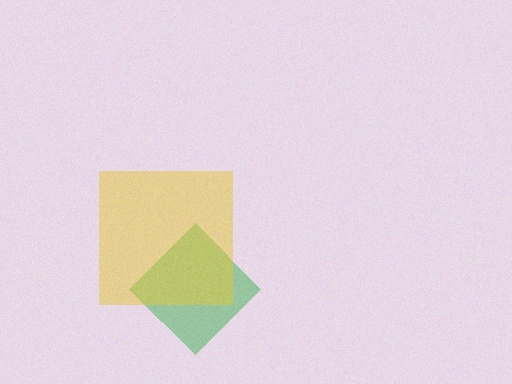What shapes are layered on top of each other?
The layered shapes are: a green diamond, a yellow square.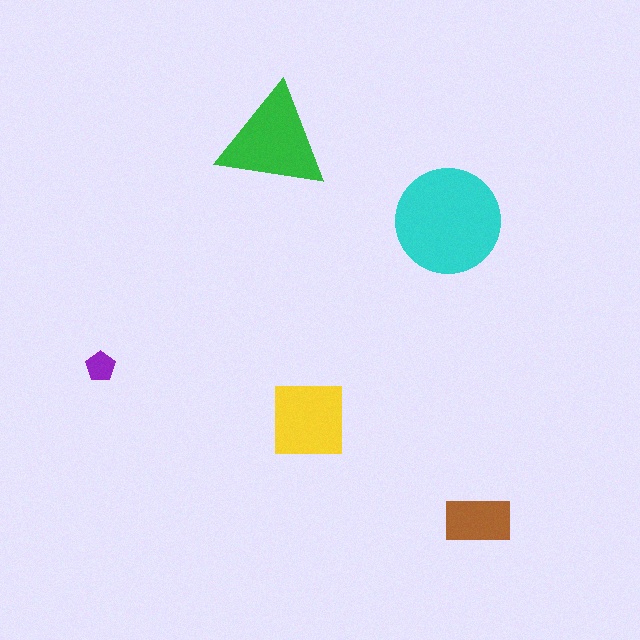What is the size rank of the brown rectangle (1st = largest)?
4th.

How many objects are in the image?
There are 5 objects in the image.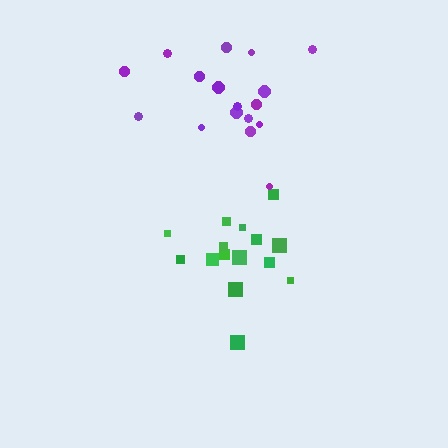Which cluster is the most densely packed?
Green.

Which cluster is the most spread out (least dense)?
Purple.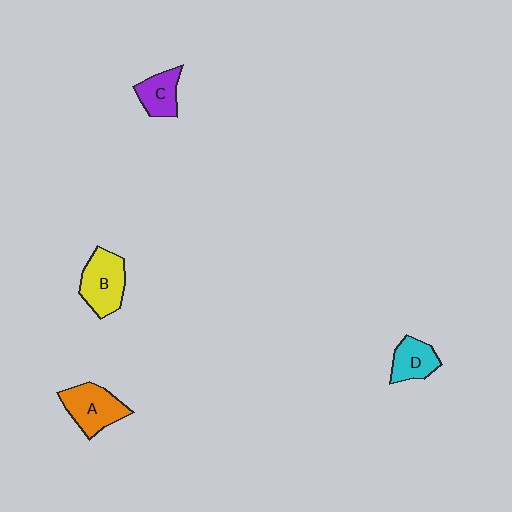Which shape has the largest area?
Shape B (yellow).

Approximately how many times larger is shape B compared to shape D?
Approximately 1.4 times.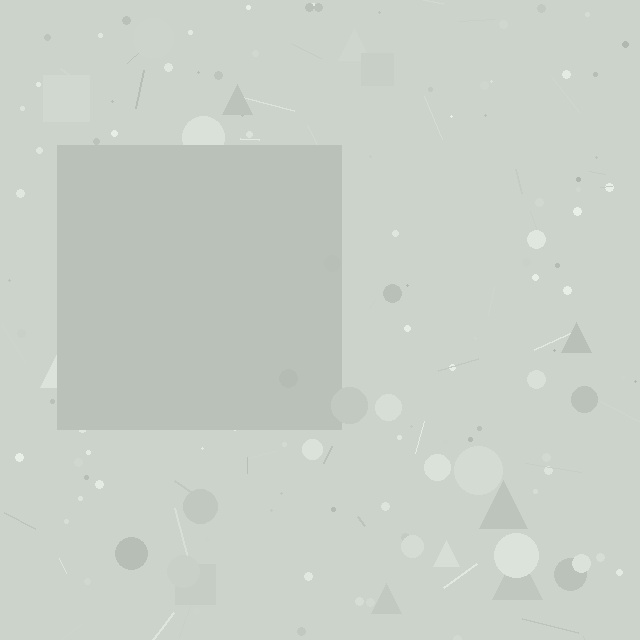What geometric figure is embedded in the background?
A square is embedded in the background.